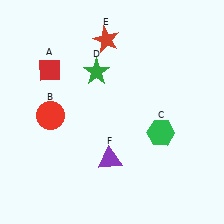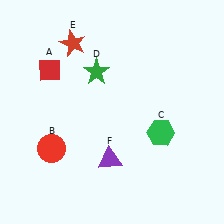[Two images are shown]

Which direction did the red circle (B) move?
The red circle (B) moved down.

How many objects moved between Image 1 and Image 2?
2 objects moved between the two images.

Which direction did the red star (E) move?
The red star (E) moved left.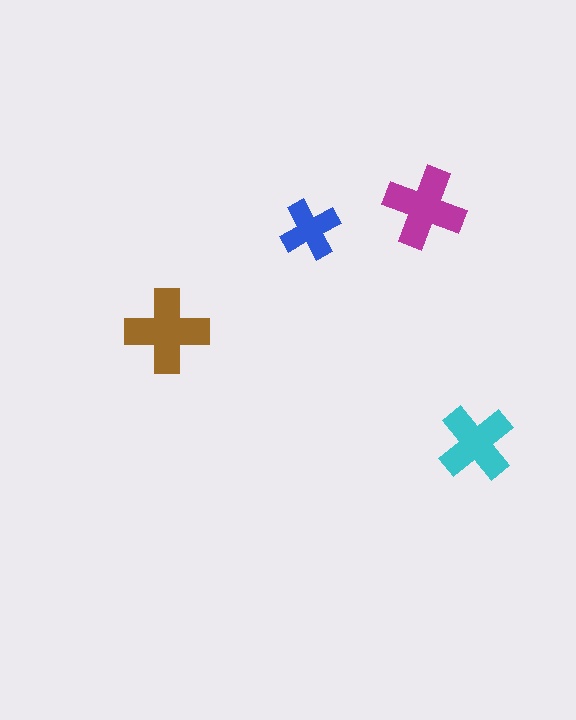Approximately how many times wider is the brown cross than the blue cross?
About 1.5 times wider.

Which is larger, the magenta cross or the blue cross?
The magenta one.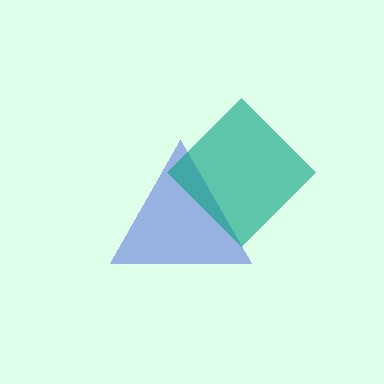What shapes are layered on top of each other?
The layered shapes are: a blue triangle, a teal diamond.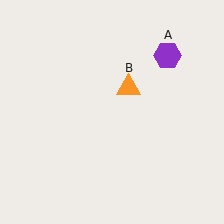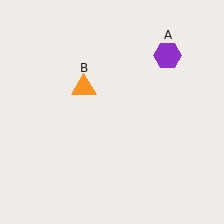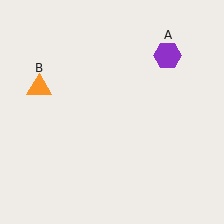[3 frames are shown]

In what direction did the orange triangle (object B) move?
The orange triangle (object B) moved left.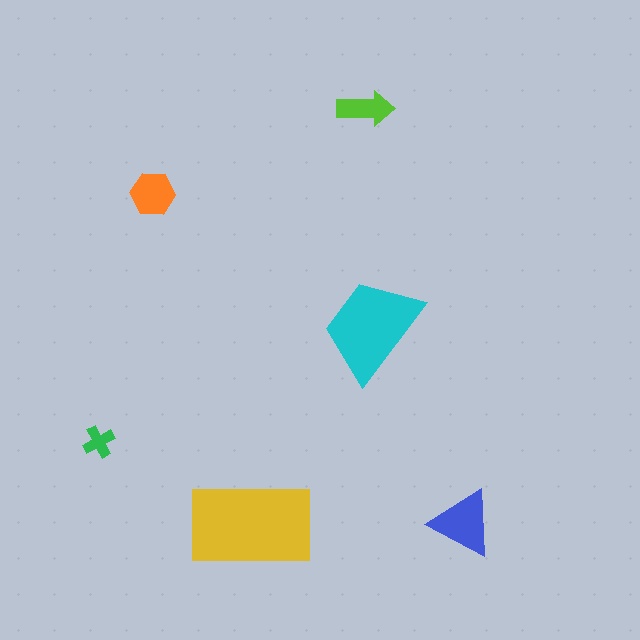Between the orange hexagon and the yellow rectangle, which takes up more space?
The yellow rectangle.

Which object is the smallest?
The green cross.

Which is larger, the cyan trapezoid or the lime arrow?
The cyan trapezoid.